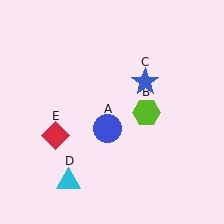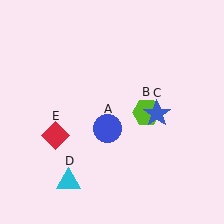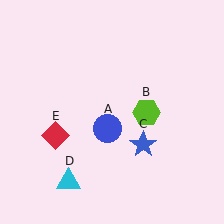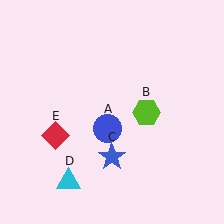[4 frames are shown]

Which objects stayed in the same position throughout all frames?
Blue circle (object A) and lime hexagon (object B) and cyan triangle (object D) and red diamond (object E) remained stationary.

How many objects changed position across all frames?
1 object changed position: blue star (object C).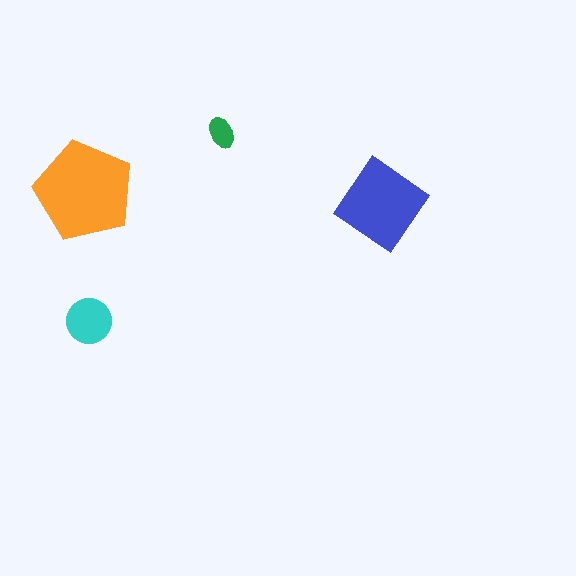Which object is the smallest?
The green ellipse.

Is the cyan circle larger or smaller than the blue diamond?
Smaller.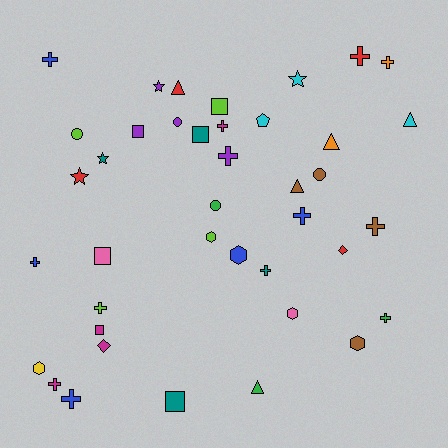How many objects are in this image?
There are 40 objects.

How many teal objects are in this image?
There are 4 teal objects.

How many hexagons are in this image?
There are 5 hexagons.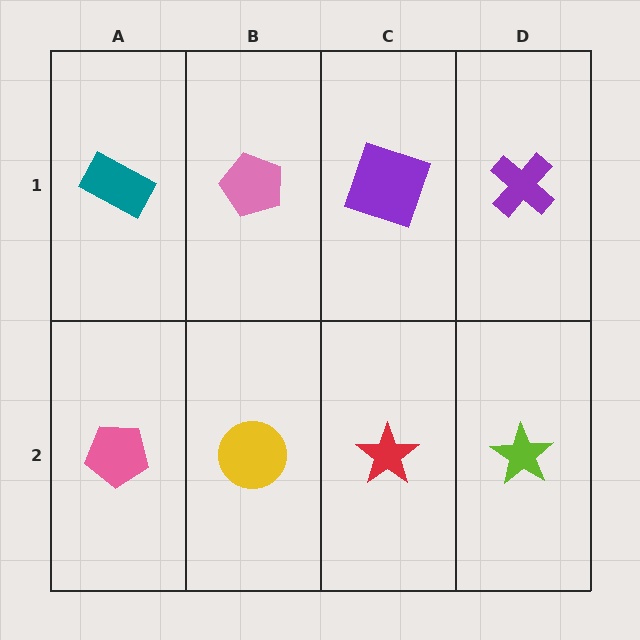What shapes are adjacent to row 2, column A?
A teal rectangle (row 1, column A), a yellow circle (row 2, column B).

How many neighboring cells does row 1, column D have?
2.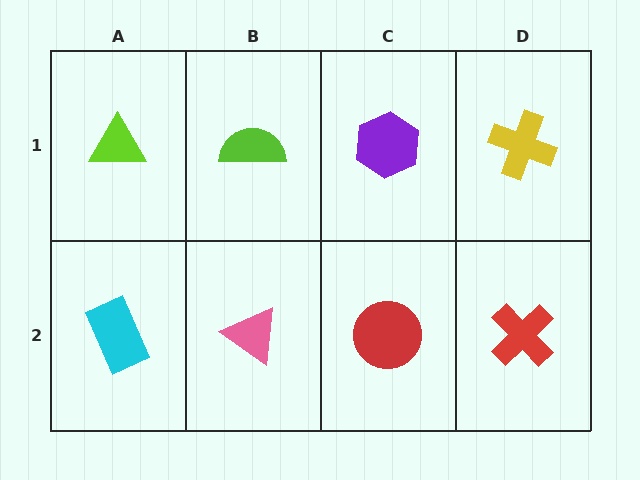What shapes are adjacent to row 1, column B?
A pink triangle (row 2, column B), a lime triangle (row 1, column A), a purple hexagon (row 1, column C).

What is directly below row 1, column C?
A red circle.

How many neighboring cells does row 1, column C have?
3.